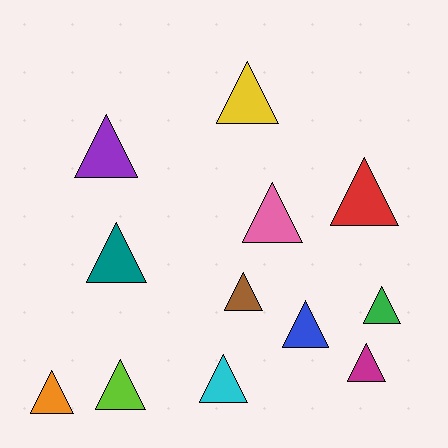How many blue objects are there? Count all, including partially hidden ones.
There is 1 blue object.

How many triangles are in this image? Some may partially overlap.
There are 12 triangles.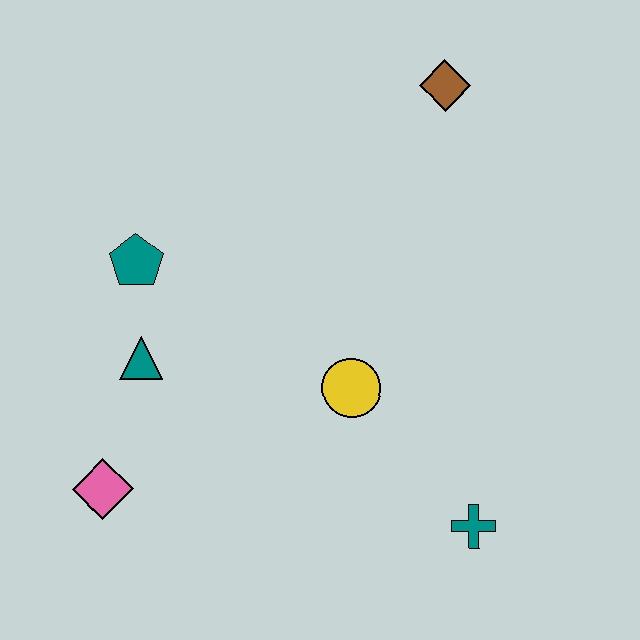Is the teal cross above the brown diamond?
No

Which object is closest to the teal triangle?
The teal pentagon is closest to the teal triangle.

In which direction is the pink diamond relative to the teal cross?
The pink diamond is to the left of the teal cross.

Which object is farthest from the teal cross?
The brown diamond is farthest from the teal cross.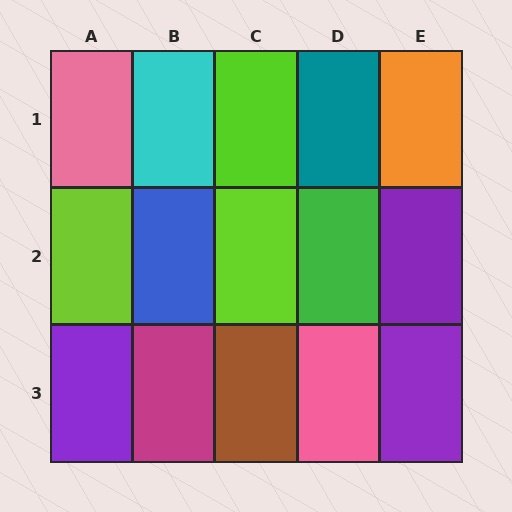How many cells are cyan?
1 cell is cyan.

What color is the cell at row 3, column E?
Purple.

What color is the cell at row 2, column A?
Lime.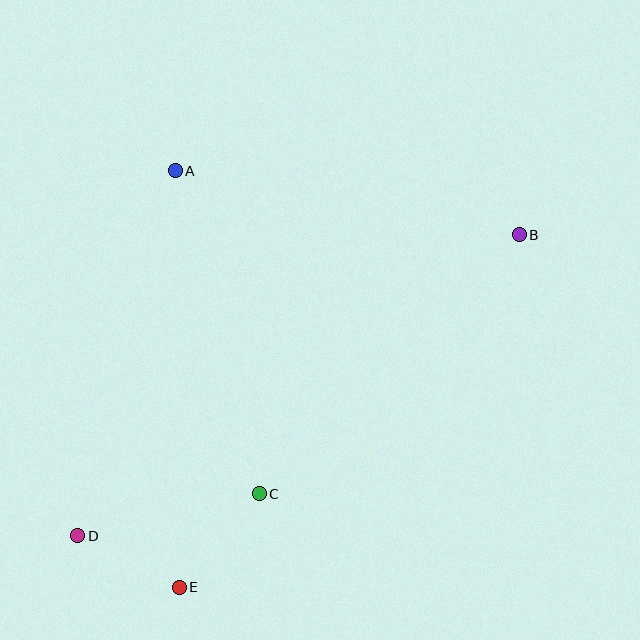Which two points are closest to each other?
Points D and E are closest to each other.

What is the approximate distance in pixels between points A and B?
The distance between A and B is approximately 350 pixels.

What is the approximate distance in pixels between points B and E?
The distance between B and E is approximately 490 pixels.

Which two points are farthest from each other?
Points B and D are farthest from each other.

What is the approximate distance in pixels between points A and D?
The distance between A and D is approximately 378 pixels.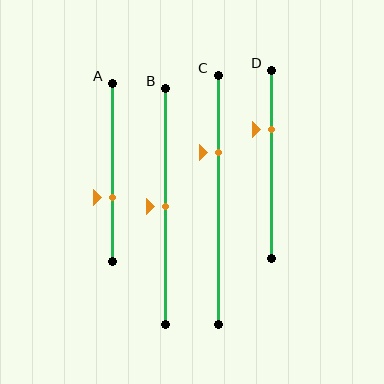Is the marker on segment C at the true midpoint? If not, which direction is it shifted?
No, the marker on segment C is shifted upward by about 19% of the segment length.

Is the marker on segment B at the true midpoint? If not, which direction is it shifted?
Yes, the marker on segment B is at the true midpoint.